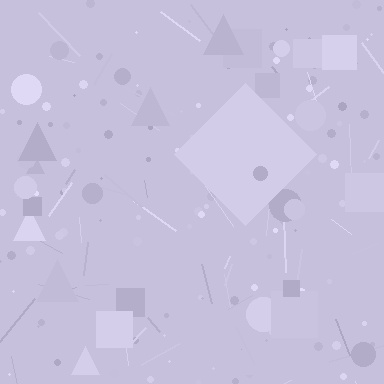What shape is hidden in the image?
A diamond is hidden in the image.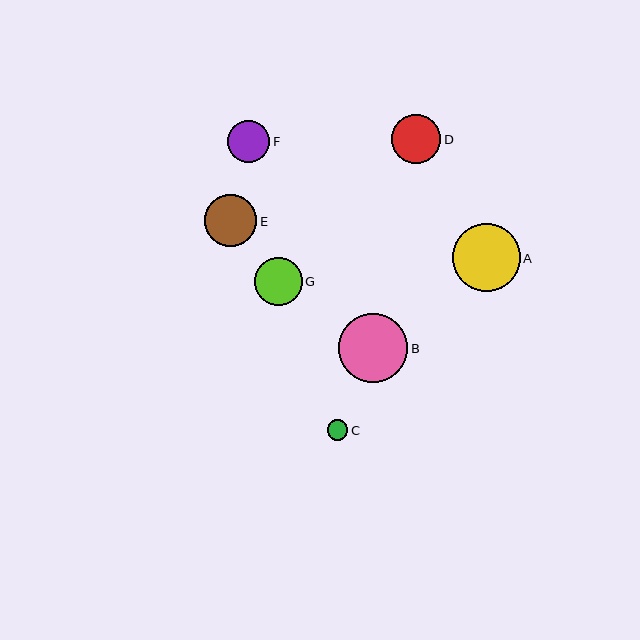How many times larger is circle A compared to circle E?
Circle A is approximately 1.3 times the size of circle E.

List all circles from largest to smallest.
From largest to smallest: B, A, E, D, G, F, C.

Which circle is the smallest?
Circle C is the smallest with a size of approximately 21 pixels.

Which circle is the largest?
Circle B is the largest with a size of approximately 70 pixels.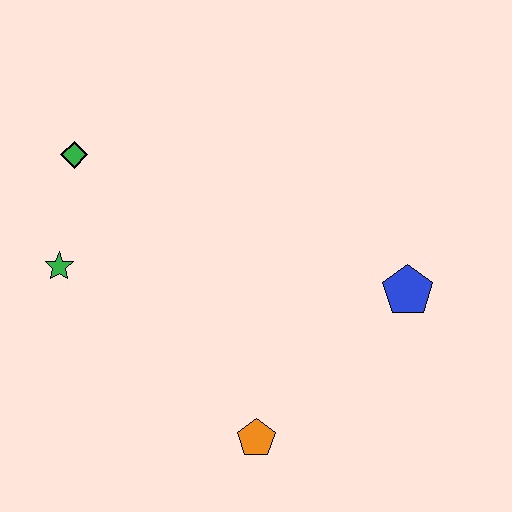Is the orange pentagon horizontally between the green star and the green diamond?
No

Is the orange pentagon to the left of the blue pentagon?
Yes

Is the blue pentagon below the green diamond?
Yes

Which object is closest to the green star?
The green diamond is closest to the green star.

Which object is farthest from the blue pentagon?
The green diamond is farthest from the blue pentagon.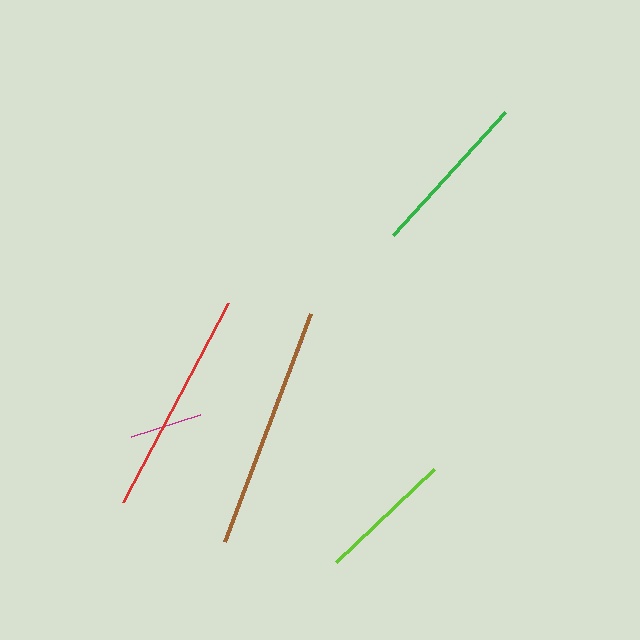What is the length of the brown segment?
The brown segment is approximately 244 pixels long.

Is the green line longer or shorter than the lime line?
The green line is longer than the lime line.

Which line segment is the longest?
The brown line is the longest at approximately 244 pixels.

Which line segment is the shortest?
The magenta line is the shortest at approximately 73 pixels.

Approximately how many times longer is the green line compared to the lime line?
The green line is approximately 1.2 times the length of the lime line.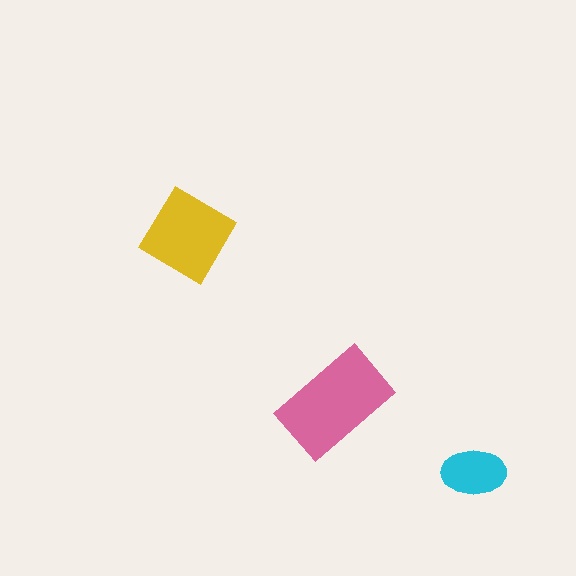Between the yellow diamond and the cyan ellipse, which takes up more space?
The yellow diamond.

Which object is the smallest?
The cyan ellipse.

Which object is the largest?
The pink rectangle.